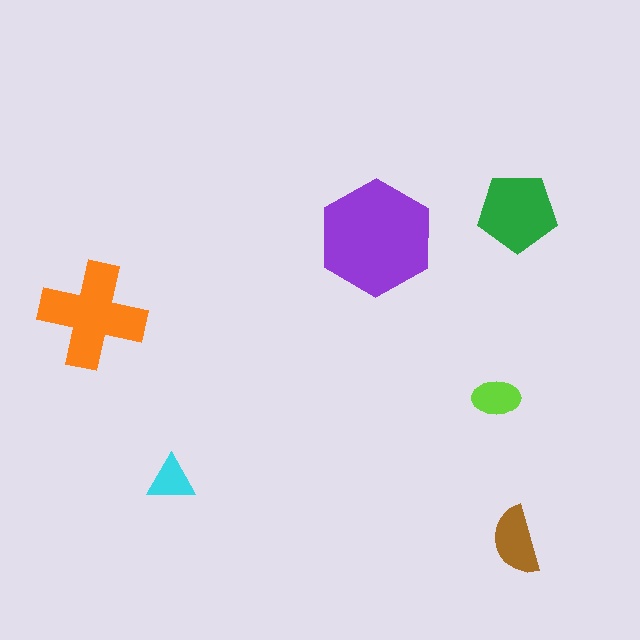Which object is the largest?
The purple hexagon.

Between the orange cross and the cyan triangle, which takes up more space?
The orange cross.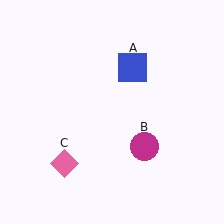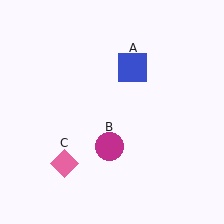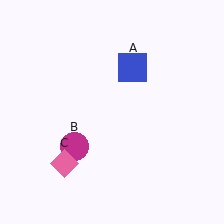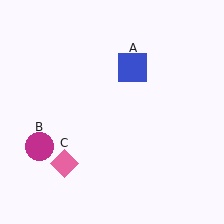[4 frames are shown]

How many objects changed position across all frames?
1 object changed position: magenta circle (object B).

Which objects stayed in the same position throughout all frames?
Blue square (object A) and pink diamond (object C) remained stationary.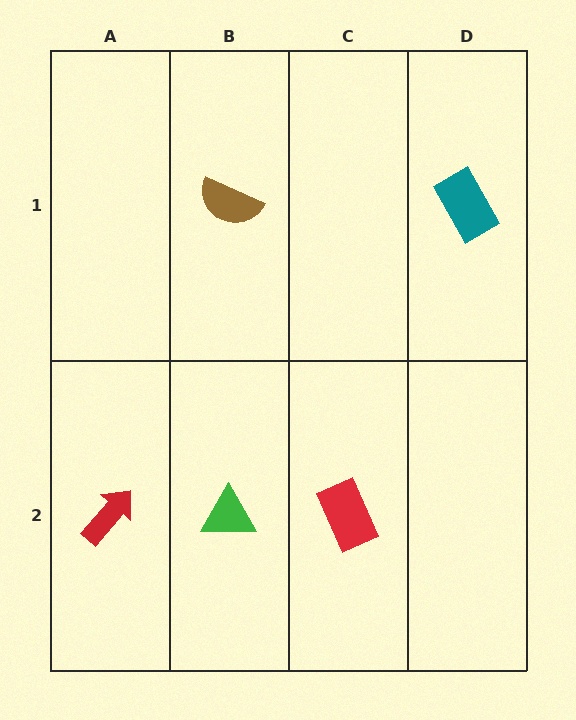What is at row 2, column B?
A green triangle.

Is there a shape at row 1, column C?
No, that cell is empty.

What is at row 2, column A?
A red arrow.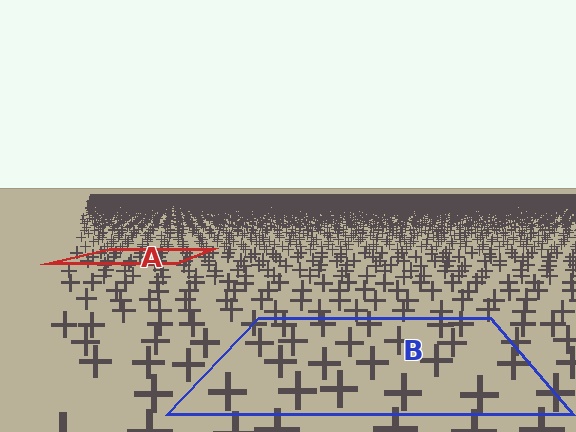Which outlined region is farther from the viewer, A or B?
Region A is farther from the viewer — the texture elements inside it appear smaller and more densely packed.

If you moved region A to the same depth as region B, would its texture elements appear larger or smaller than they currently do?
They would appear larger. At a closer depth, the same texture elements are projected at a bigger on-screen size.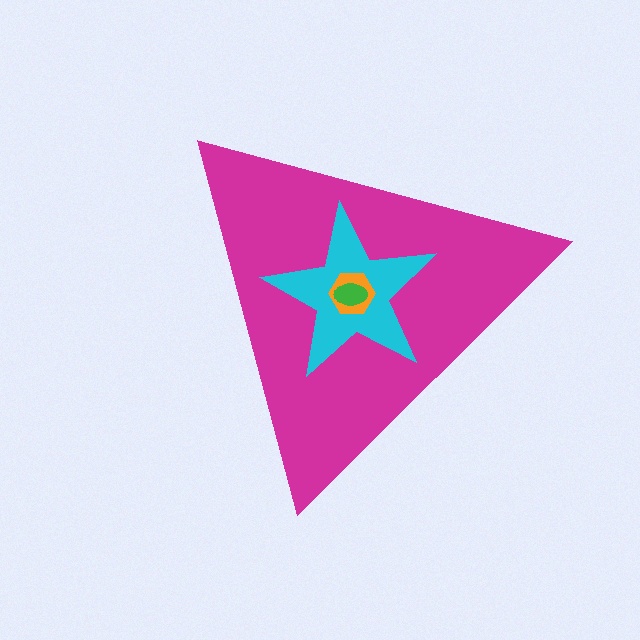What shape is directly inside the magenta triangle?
The cyan star.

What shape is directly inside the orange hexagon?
The green ellipse.